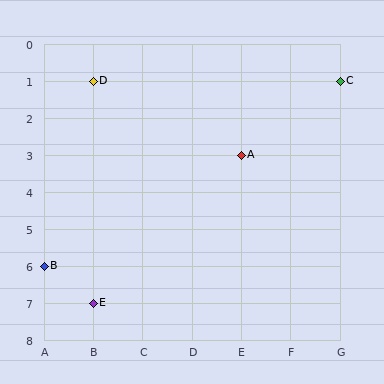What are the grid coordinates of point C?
Point C is at grid coordinates (G, 1).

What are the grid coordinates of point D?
Point D is at grid coordinates (B, 1).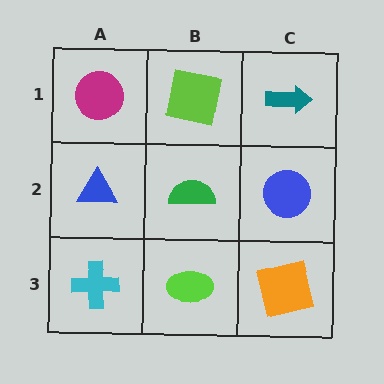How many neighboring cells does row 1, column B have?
3.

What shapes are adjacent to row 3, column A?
A blue triangle (row 2, column A), a lime ellipse (row 3, column B).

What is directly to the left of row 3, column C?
A lime ellipse.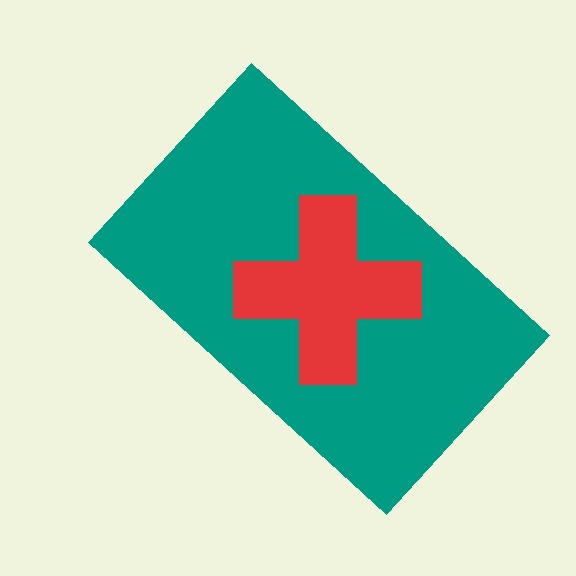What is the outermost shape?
The teal rectangle.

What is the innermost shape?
The red cross.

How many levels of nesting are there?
2.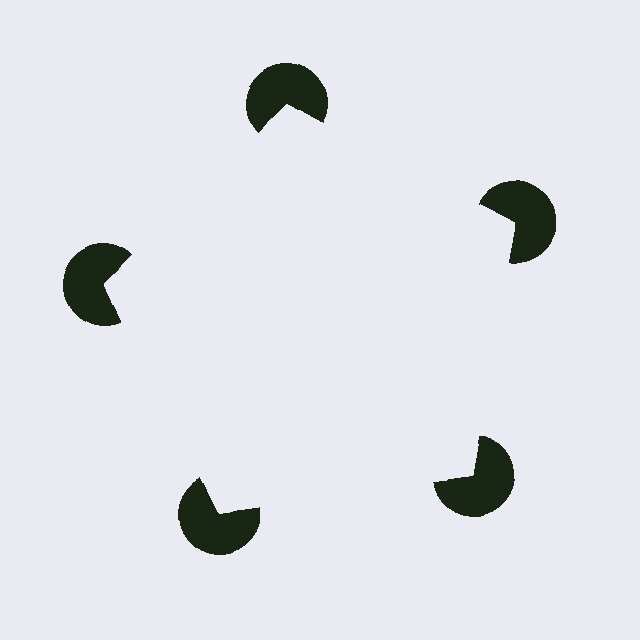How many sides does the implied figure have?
5 sides.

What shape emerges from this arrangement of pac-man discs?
An illusory pentagon — its edges are inferred from the aligned wedge cuts in the pac-man discs, not physically drawn.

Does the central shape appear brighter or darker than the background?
It typically appears slightly brighter than the background, even though no actual brightness change is drawn.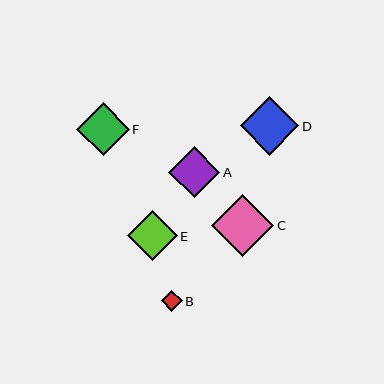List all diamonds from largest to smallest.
From largest to smallest: C, D, F, A, E, B.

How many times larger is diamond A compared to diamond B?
Diamond A is approximately 2.4 times the size of diamond B.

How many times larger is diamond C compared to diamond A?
Diamond C is approximately 1.2 times the size of diamond A.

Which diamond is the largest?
Diamond C is the largest with a size of approximately 62 pixels.